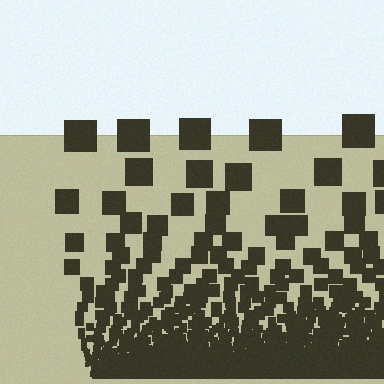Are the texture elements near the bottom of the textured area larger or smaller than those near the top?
Smaller. The gradient is inverted — elements near the bottom are smaller and denser.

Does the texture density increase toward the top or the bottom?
Density increases toward the bottom.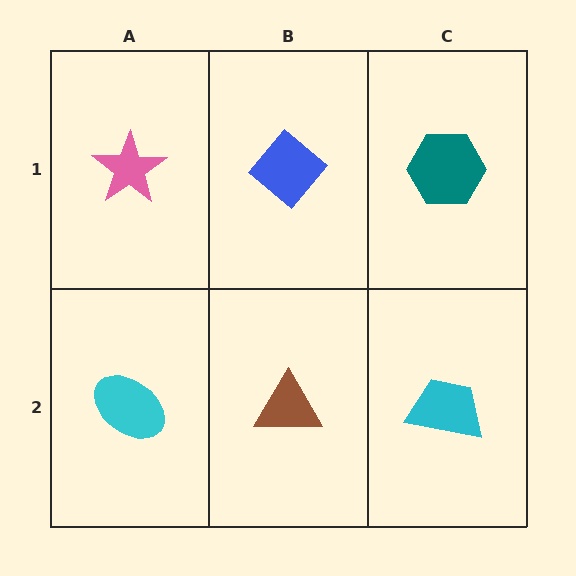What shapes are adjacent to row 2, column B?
A blue diamond (row 1, column B), a cyan ellipse (row 2, column A), a cyan trapezoid (row 2, column C).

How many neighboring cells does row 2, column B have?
3.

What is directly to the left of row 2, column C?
A brown triangle.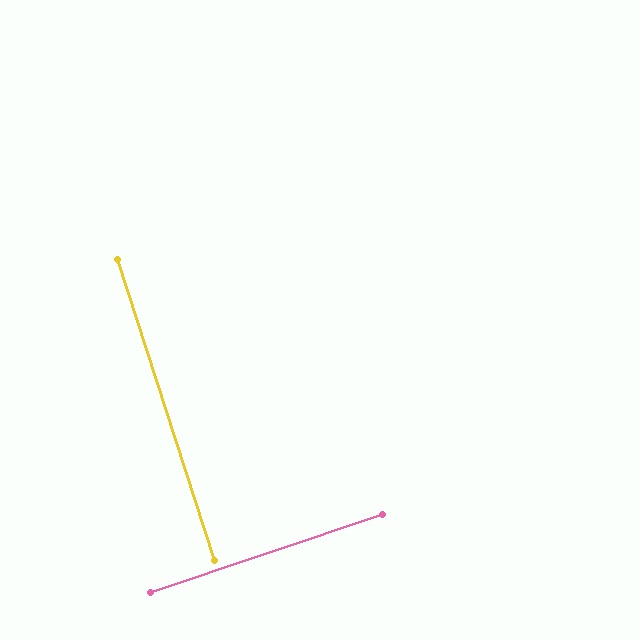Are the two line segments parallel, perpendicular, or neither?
Perpendicular — they meet at approximately 89°.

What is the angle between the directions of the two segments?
Approximately 89 degrees.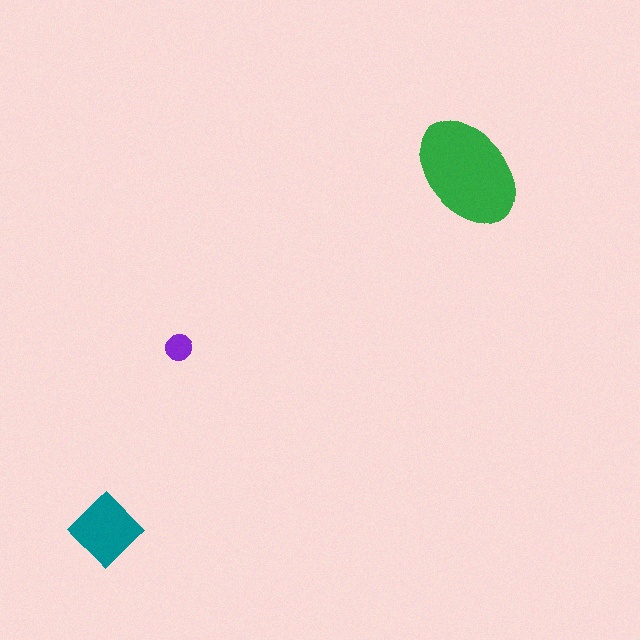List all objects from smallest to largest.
The purple circle, the teal diamond, the green ellipse.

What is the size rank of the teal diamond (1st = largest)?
2nd.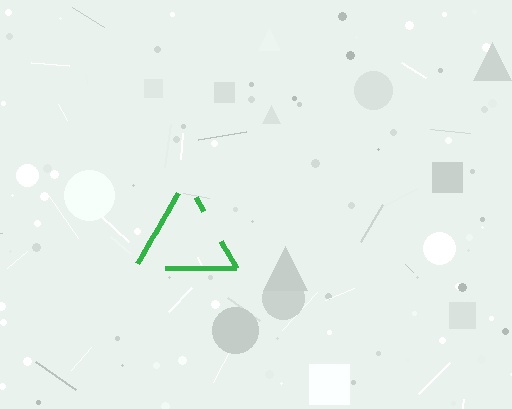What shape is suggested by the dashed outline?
The dashed outline suggests a triangle.